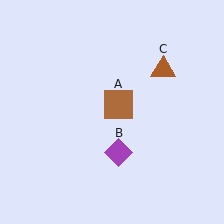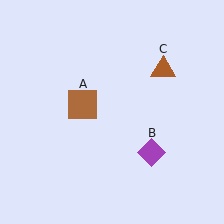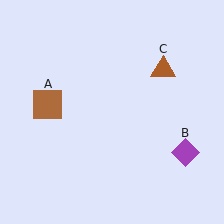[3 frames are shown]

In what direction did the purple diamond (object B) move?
The purple diamond (object B) moved right.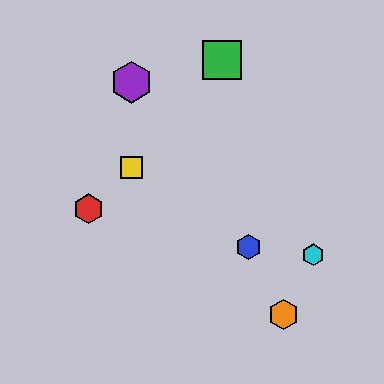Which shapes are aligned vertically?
The yellow square, the purple hexagon are aligned vertically.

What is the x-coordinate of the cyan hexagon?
The cyan hexagon is at x≈313.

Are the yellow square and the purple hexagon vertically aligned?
Yes, both are at x≈131.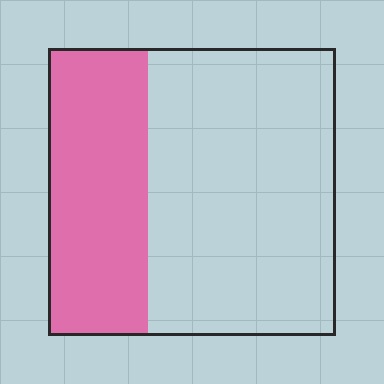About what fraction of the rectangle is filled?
About one third (1/3).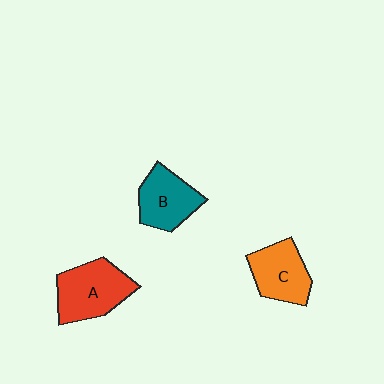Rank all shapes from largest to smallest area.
From largest to smallest: A (red), B (teal), C (orange).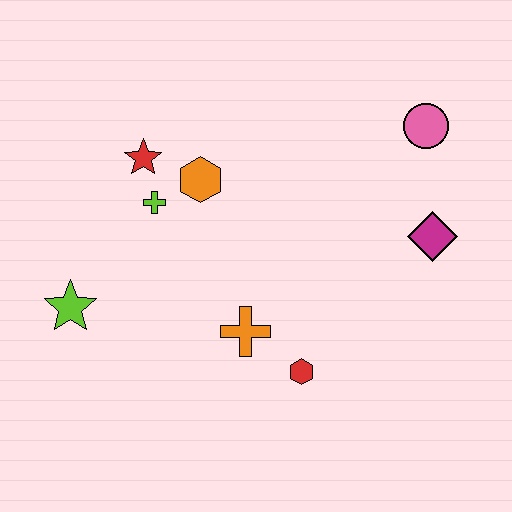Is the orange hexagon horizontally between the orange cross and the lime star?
Yes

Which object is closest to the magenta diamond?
The pink circle is closest to the magenta diamond.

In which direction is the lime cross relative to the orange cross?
The lime cross is above the orange cross.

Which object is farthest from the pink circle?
The lime star is farthest from the pink circle.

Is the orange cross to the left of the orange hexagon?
No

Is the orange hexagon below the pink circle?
Yes